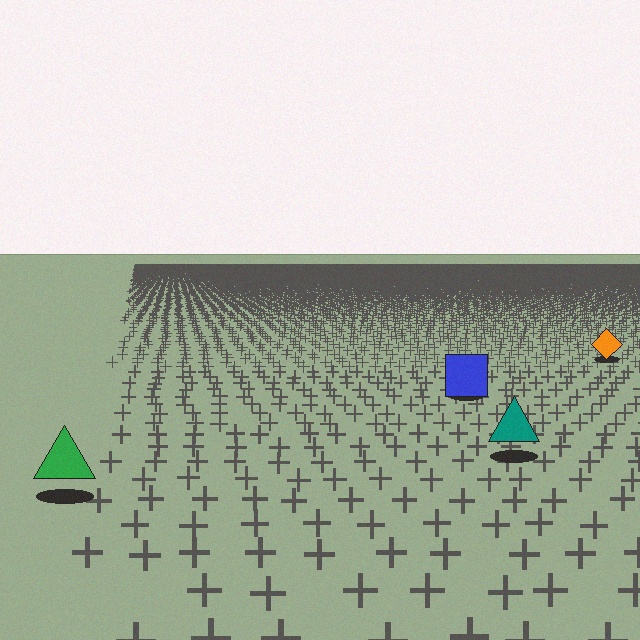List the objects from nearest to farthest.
From nearest to farthest: the green triangle, the teal triangle, the blue square, the orange diamond.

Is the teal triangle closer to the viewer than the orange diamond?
Yes. The teal triangle is closer — you can tell from the texture gradient: the ground texture is coarser near it.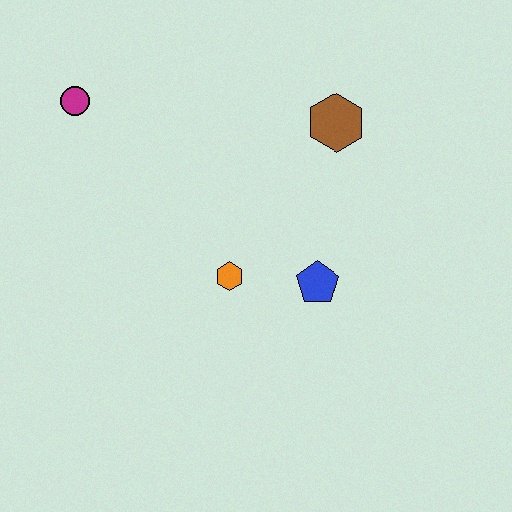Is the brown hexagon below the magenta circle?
Yes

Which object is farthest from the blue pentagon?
The magenta circle is farthest from the blue pentagon.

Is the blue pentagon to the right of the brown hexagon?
No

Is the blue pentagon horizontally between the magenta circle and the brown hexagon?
Yes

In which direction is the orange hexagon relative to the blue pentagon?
The orange hexagon is to the left of the blue pentagon.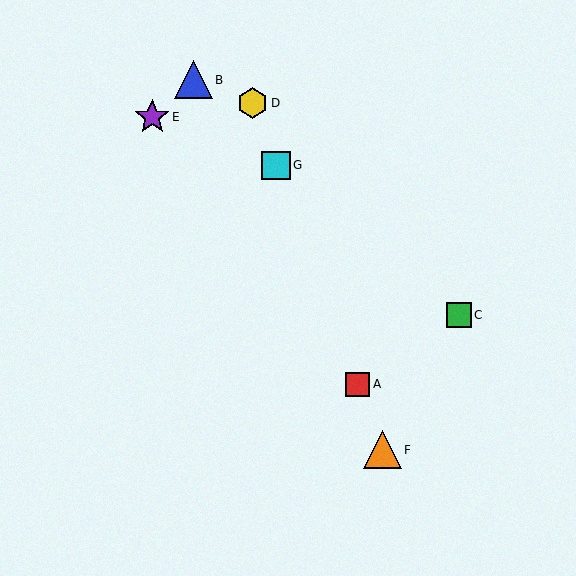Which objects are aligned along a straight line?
Objects A, D, F, G are aligned along a straight line.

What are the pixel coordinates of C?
Object C is at (459, 315).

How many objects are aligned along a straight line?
4 objects (A, D, F, G) are aligned along a straight line.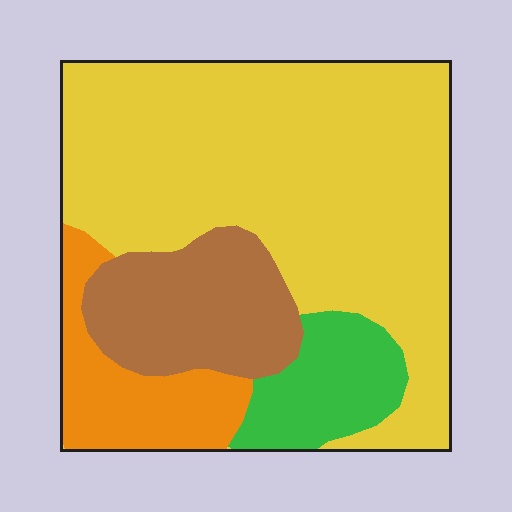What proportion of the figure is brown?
Brown covers roughly 15% of the figure.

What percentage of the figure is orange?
Orange covers about 15% of the figure.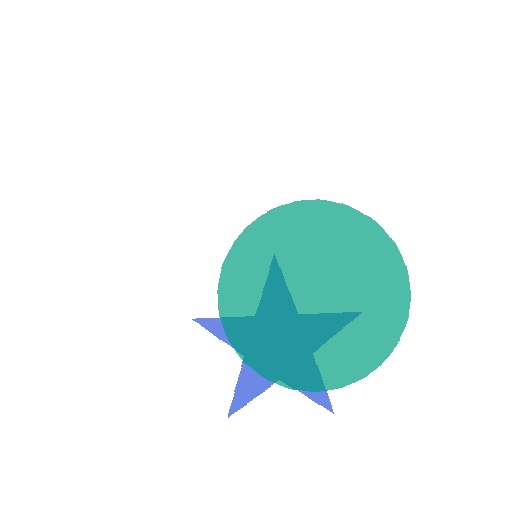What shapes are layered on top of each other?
The layered shapes are: a blue star, a teal circle.